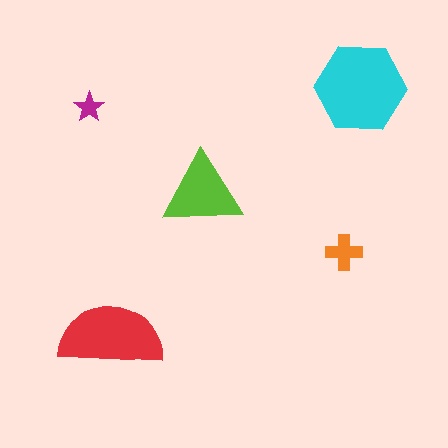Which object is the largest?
The cyan hexagon.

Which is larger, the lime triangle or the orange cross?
The lime triangle.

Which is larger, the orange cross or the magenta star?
The orange cross.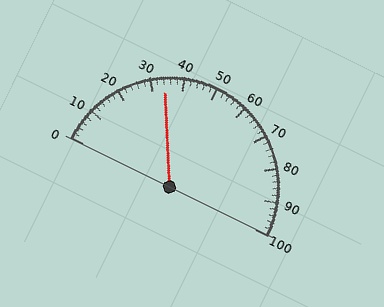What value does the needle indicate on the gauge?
The needle indicates approximately 34.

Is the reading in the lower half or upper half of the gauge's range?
The reading is in the lower half of the range (0 to 100).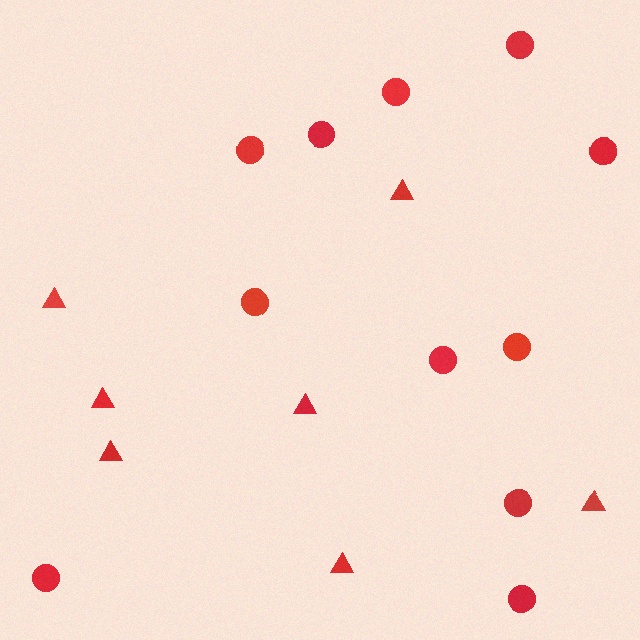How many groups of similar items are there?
There are 2 groups: one group of circles (11) and one group of triangles (7).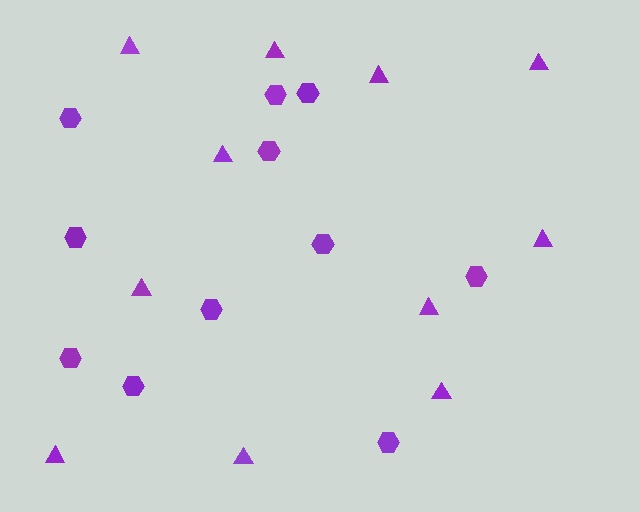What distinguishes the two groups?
There are 2 groups: one group of hexagons (11) and one group of triangles (11).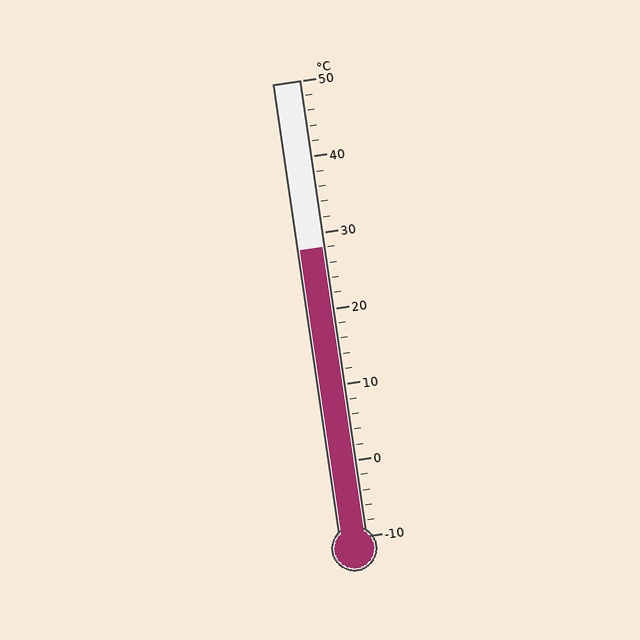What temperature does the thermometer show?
The thermometer shows approximately 28°C.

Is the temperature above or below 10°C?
The temperature is above 10°C.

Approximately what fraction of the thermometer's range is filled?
The thermometer is filled to approximately 65% of its range.